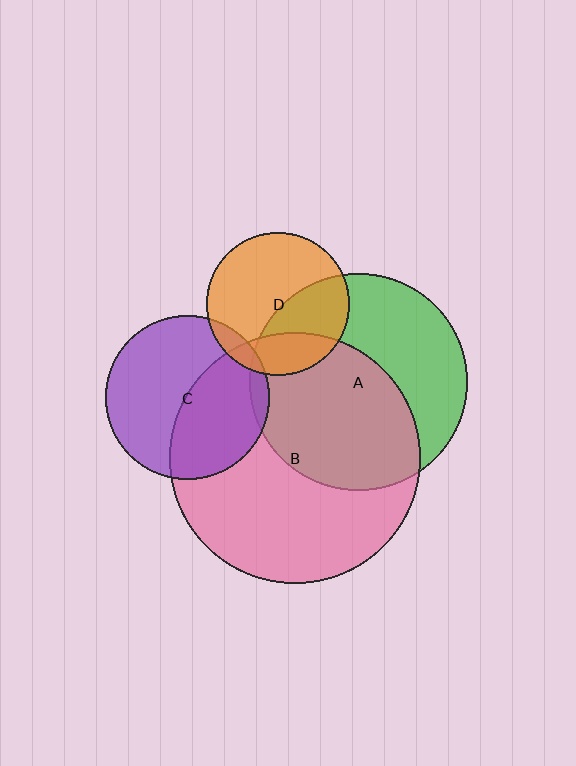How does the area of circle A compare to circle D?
Approximately 2.3 times.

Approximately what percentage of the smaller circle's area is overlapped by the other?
Approximately 55%.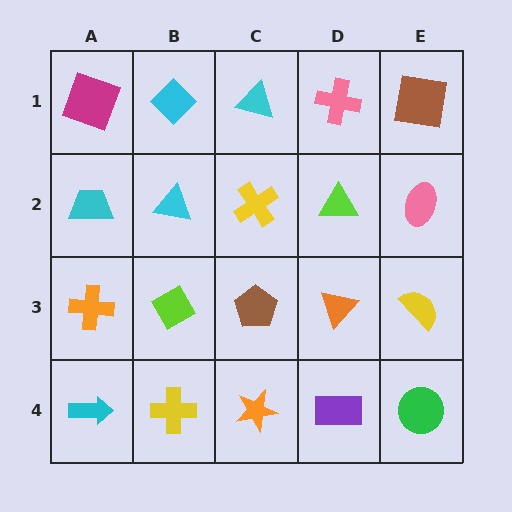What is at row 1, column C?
A cyan triangle.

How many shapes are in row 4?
5 shapes.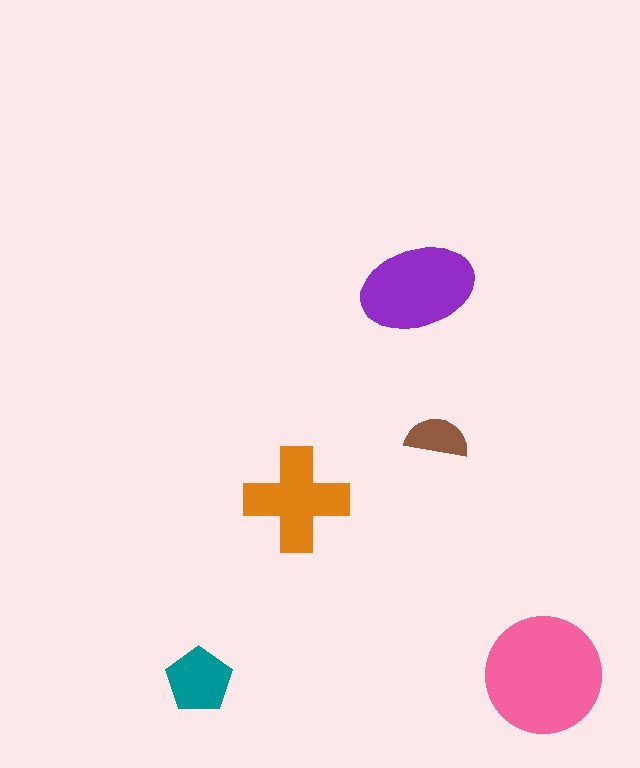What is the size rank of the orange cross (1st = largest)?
3rd.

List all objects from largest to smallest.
The pink circle, the purple ellipse, the orange cross, the teal pentagon, the brown semicircle.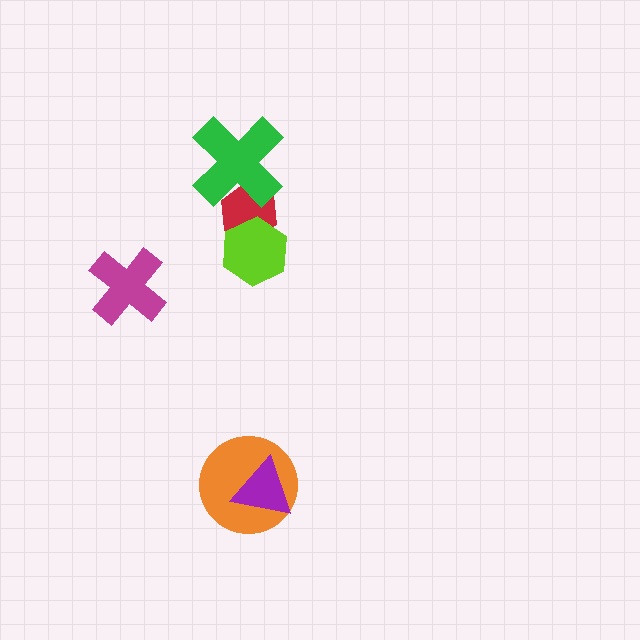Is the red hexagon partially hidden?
Yes, it is partially covered by another shape.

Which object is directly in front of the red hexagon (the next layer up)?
The lime hexagon is directly in front of the red hexagon.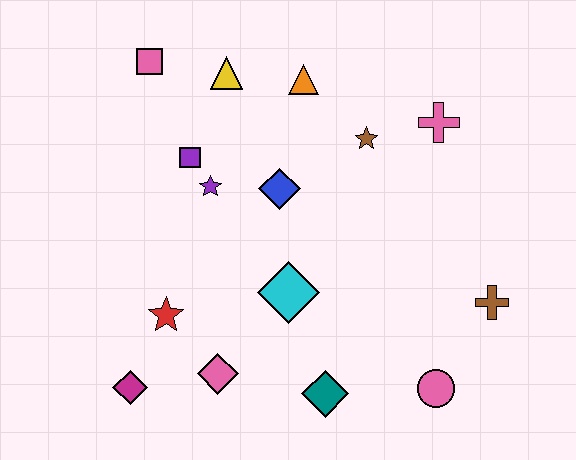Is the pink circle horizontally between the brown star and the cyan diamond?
No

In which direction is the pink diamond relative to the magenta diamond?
The pink diamond is to the right of the magenta diamond.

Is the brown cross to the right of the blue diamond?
Yes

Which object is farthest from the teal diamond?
The pink square is farthest from the teal diamond.